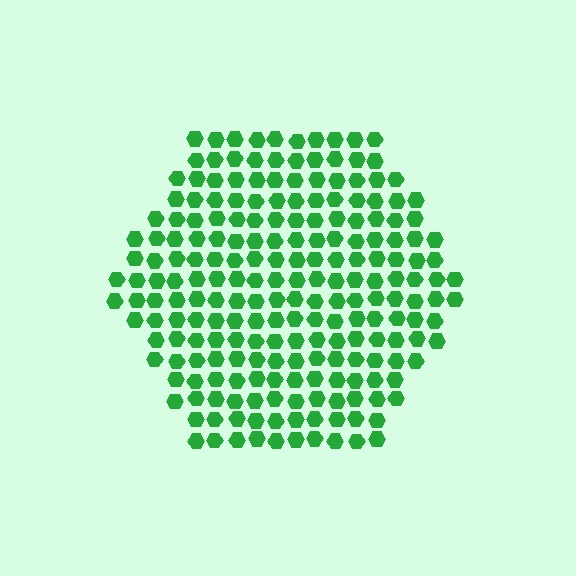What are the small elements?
The small elements are hexagons.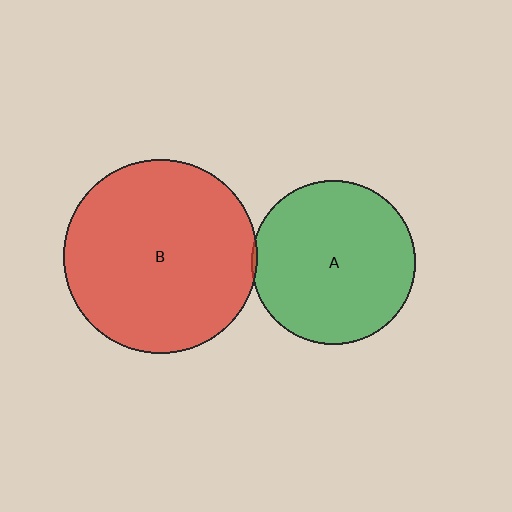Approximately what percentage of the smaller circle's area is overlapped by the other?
Approximately 5%.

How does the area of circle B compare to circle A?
Approximately 1.4 times.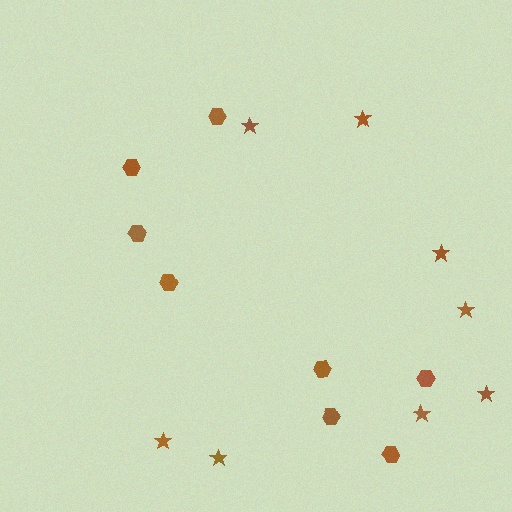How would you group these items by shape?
There are 2 groups: one group of stars (8) and one group of hexagons (8).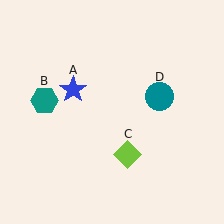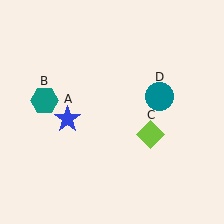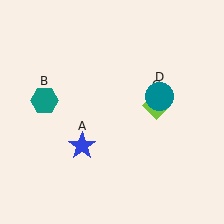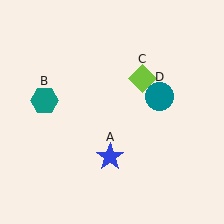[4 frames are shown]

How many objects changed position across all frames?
2 objects changed position: blue star (object A), lime diamond (object C).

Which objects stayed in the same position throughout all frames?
Teal hexagon (object B) and teal circle (object D) remained stationary.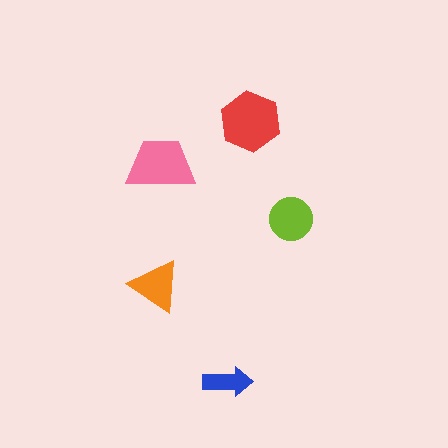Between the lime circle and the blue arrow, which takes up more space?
The lime circle.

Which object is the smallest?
The blue arrow.